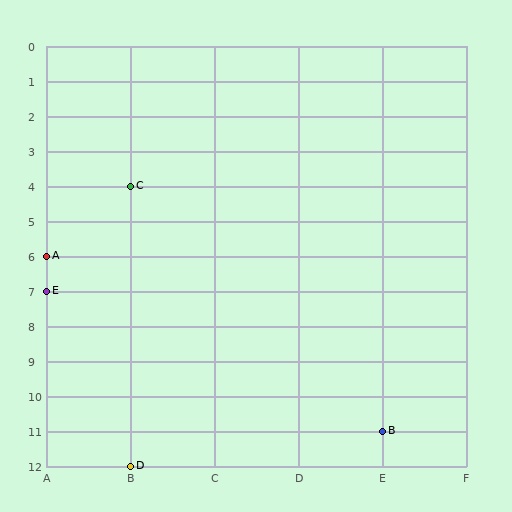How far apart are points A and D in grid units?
Points A and D are 1 column and 6 rows apart (about 6.1 grid units diagonally).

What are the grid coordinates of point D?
Point D is at grid coordinates (B, 12).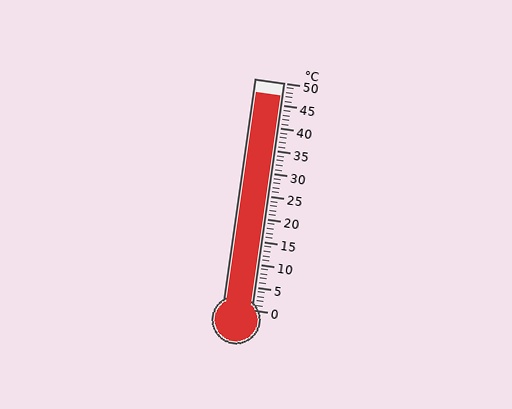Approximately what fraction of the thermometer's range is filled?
The thermometer is filled to approximately 95% of its range.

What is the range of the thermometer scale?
The thermometer scale ranges from 0°C to 50°C.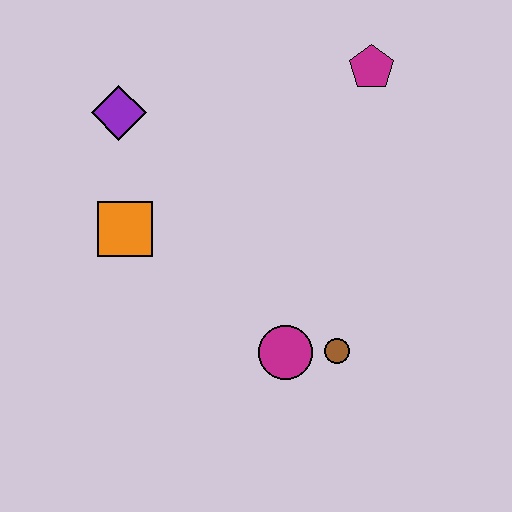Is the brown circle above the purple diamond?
No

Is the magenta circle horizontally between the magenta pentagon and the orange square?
Yes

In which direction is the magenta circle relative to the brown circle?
The magenta circle is to the left of the brown circle.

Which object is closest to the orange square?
The purple diamond is closest to the orange square.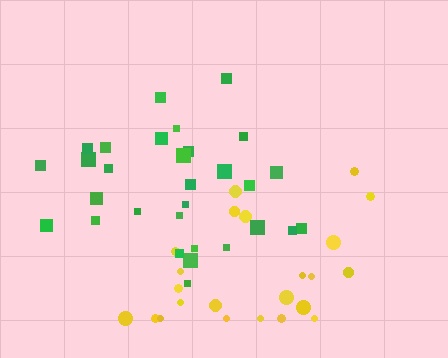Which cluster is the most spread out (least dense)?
Yellow.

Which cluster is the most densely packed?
Green.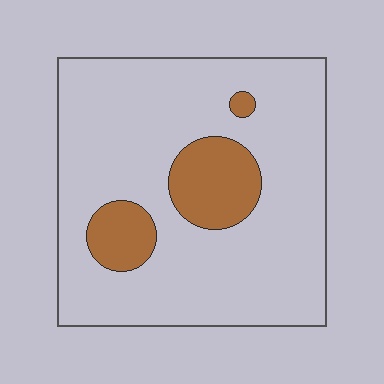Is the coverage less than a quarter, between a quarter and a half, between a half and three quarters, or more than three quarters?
Less than a quarter.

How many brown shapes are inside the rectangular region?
3.